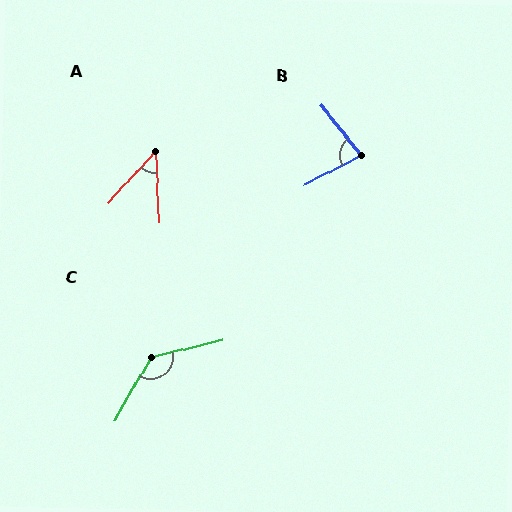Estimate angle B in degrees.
Approximately 78 degrees.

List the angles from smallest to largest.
A (45°), B (78°), C (134°).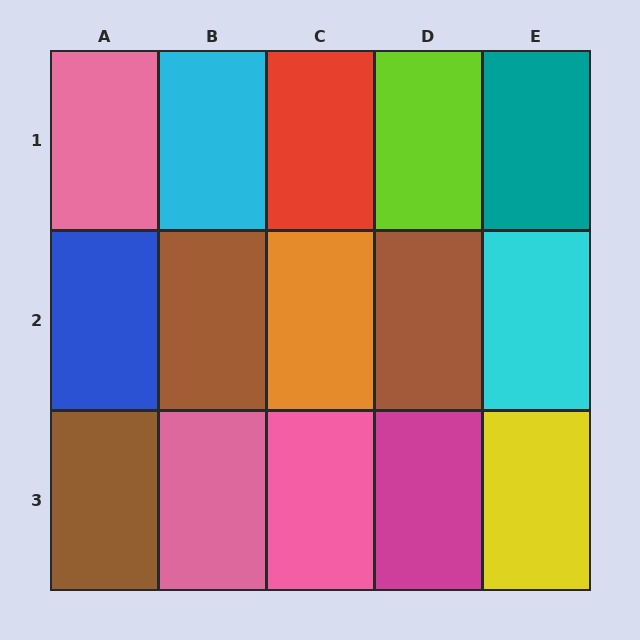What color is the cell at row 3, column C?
Pink.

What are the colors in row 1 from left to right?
Pink, cyan, red, lime, teal.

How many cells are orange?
1 cell is orange.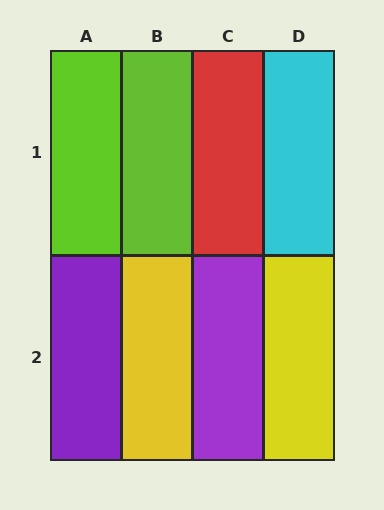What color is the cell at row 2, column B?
Yellow.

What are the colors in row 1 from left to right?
Lime, lime, red, cyan.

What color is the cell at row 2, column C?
Purple.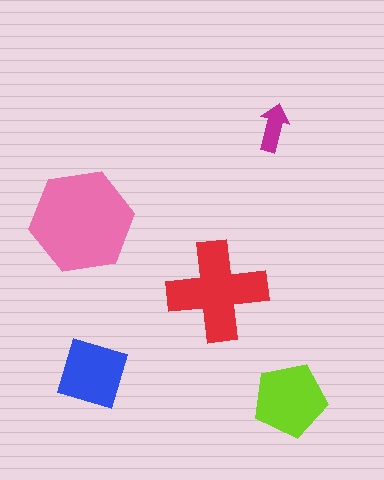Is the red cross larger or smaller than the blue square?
Larger.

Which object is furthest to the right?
The lime pentagon is rightmost.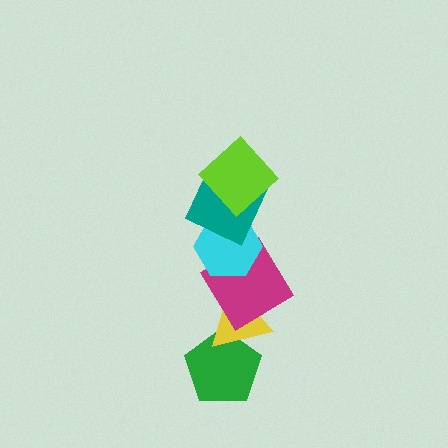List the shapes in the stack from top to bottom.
From top to bottom: the lime diamond, the teal square, the cyan hexagon, the magenta diamond, the yellow triangle, the green pentagon.